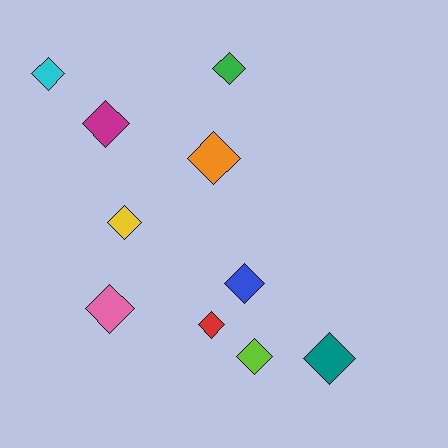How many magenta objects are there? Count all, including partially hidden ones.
There is 1 magenta object.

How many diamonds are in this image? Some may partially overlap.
There are 10 diamonds.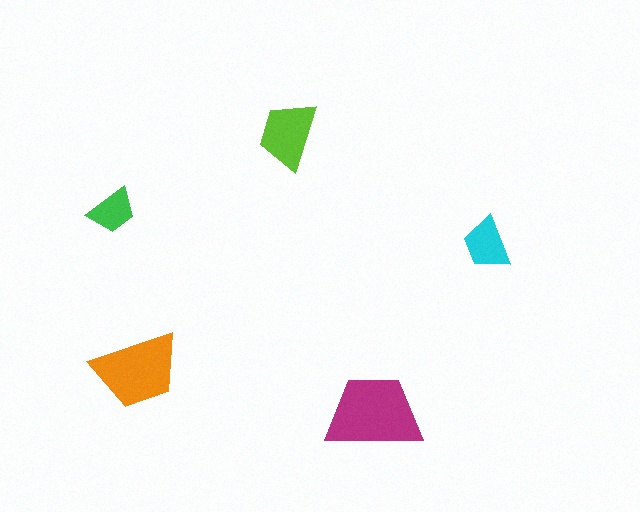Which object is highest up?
The lime trapezoid is topmost.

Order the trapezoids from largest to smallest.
the magenta one, the orange one, the lime one, the cyan one, the green one.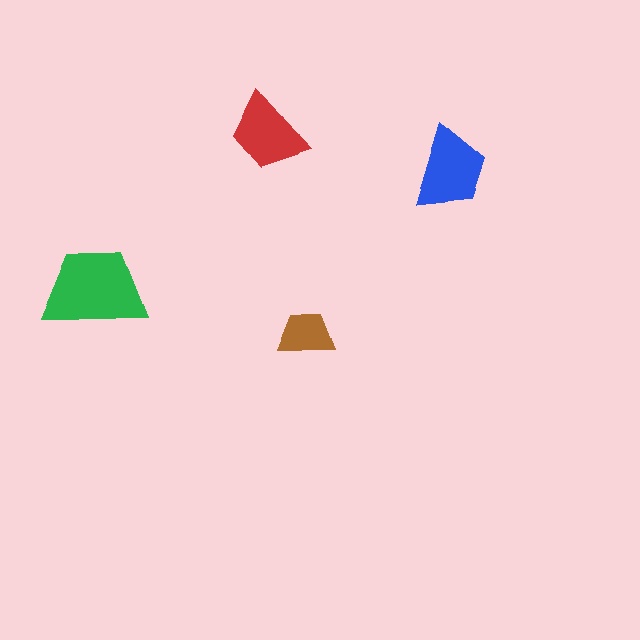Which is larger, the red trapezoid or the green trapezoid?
The green one.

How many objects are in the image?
There are 4 objects in the image.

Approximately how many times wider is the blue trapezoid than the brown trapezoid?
About 1.5 times wider.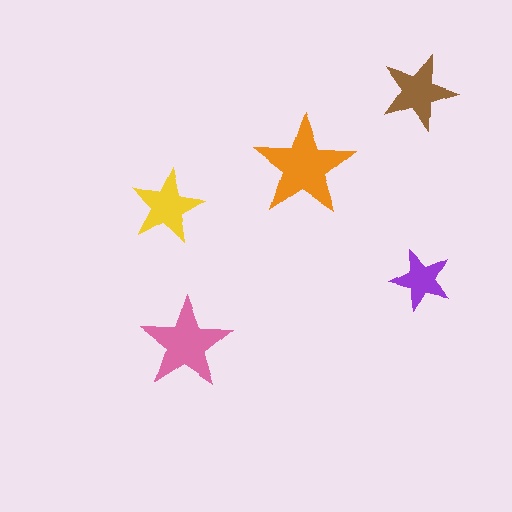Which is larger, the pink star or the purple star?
The pink one.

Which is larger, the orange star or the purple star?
The orange one.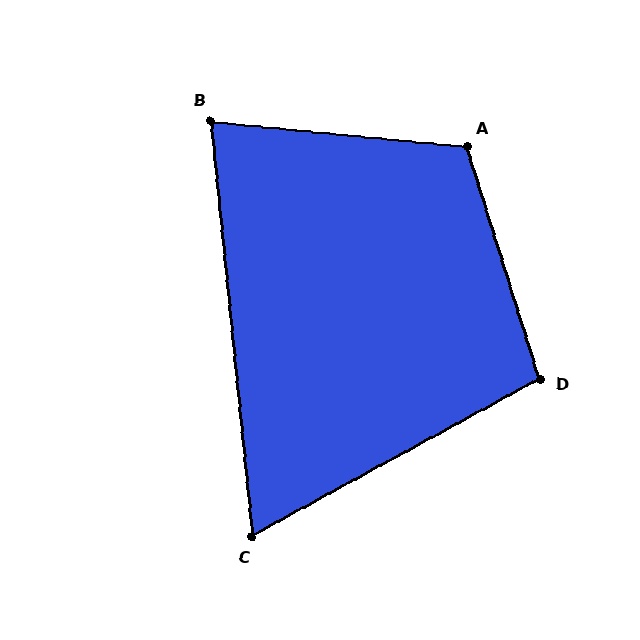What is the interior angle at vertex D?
Approximately 101 degrees (obtuse).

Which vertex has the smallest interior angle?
C, at approximately 67 degrees.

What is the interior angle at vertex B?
Approximately 79 degrees (acute).